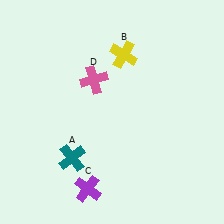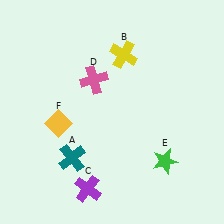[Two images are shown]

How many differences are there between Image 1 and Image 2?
There are 2 differences between the two images.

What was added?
A green star (E), a yellow diamond (F) were added in Image 2.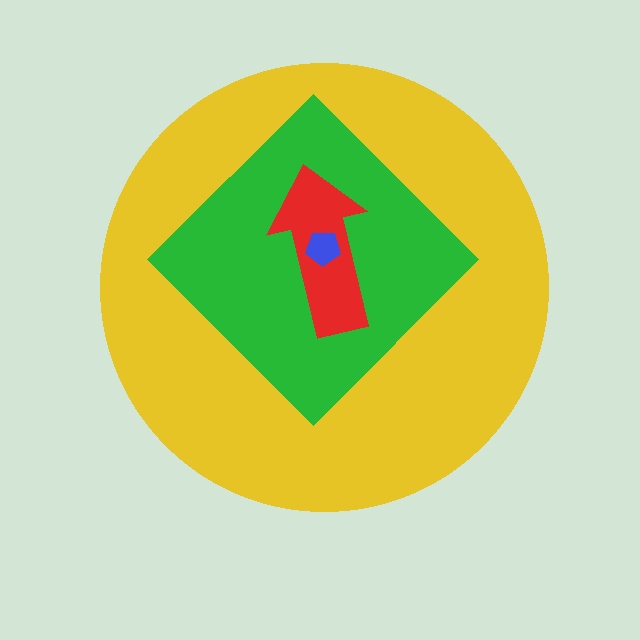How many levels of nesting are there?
4.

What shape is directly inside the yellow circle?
The green diamond.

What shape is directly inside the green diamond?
The red arrow.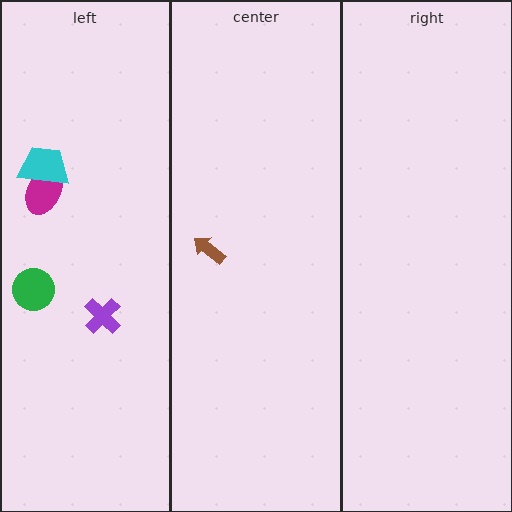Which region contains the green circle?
The left region.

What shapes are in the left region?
The magenta ellipse, the green circle, the cyan trapezoid, the purple cross.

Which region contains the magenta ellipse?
The left region.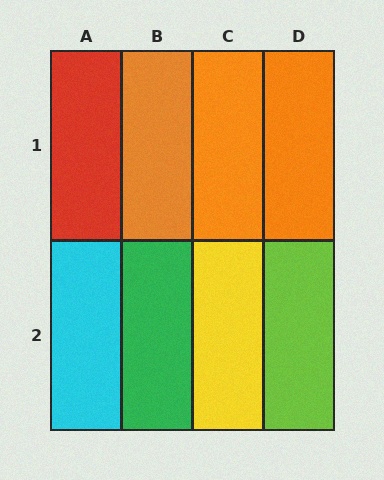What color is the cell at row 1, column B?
Orange.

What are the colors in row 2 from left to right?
Cyan, green, yellow, lime.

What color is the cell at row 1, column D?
Orange.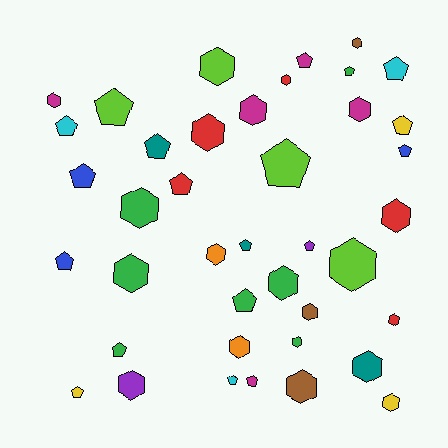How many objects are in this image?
There are 40 objects.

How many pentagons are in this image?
There are 19 pentagons.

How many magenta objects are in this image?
There are 5 magenta objects.